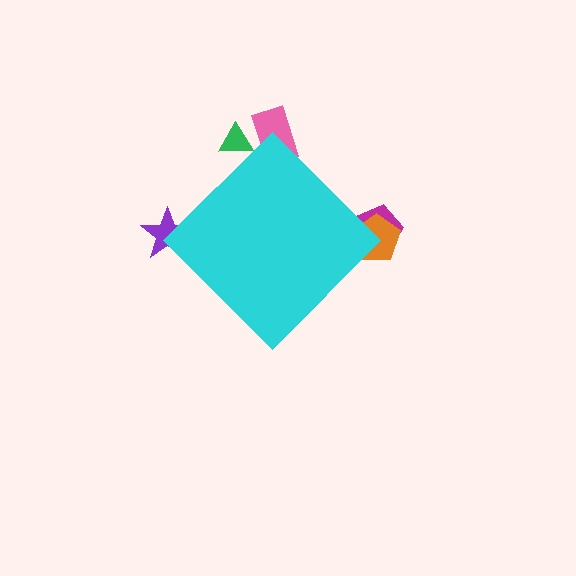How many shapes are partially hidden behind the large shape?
5 shapes are partially hidden.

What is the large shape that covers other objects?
A cyan diamond.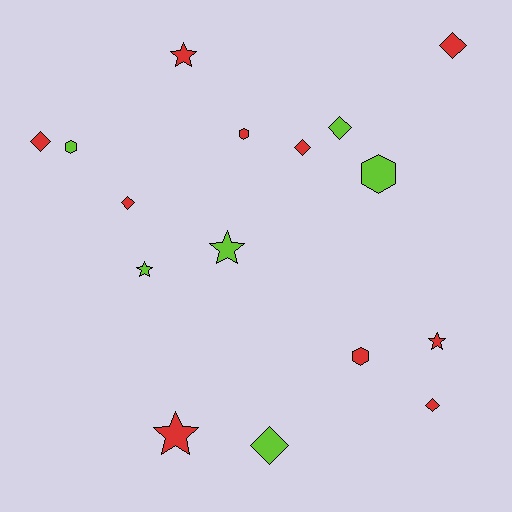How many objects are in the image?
There are 16 objects.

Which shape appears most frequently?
Diamond, with 7 objects.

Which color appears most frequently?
Red, with 10 objects.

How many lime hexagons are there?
There are 2 lime hexagons.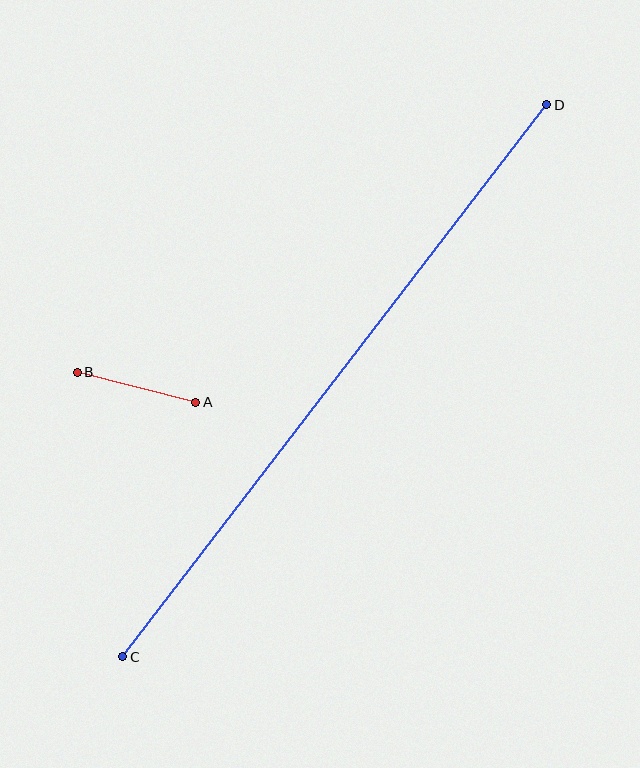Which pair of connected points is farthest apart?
Points C and D are farthest apart.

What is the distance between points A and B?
The distance is approximately 122 pixels.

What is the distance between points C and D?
The distance is approximately 696 pixels.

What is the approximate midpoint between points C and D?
The midpoint is at approximately (335, 381) pixels.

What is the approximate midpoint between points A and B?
The midpoint is at approximately (137, 387) pixels.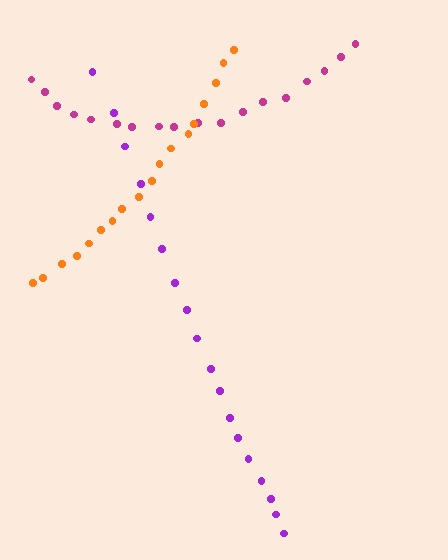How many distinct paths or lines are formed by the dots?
There are 3 distinct paths.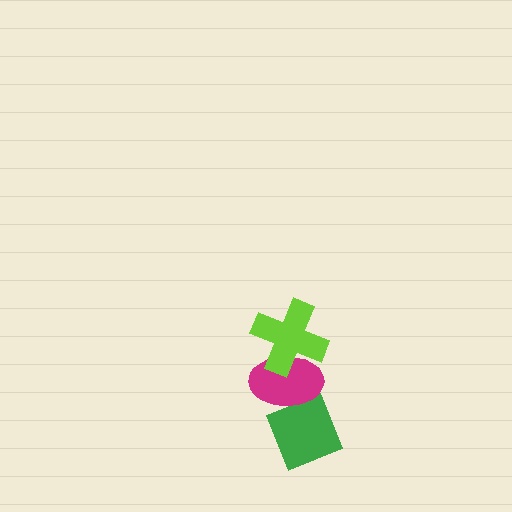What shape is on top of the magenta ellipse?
The lime cross is on top of the magenta ellipse.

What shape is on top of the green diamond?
The magenta ellipse is on top of the green diamond.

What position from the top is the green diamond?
The green diamond is 3rd from the top.